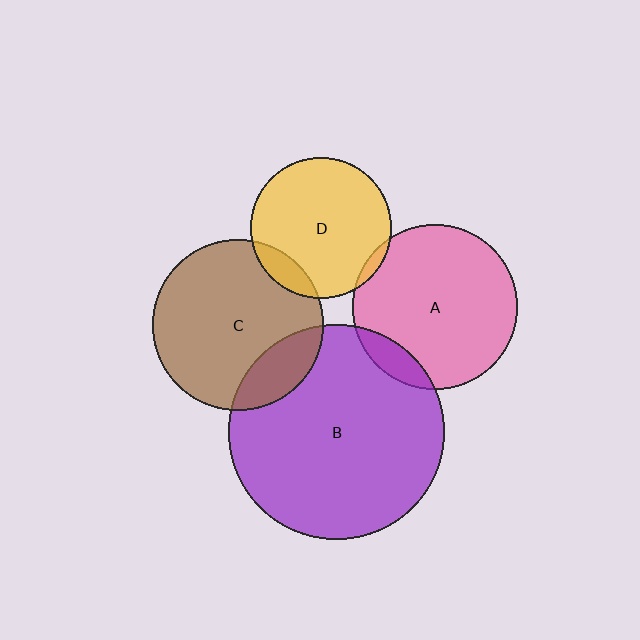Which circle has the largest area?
Circle B (purple).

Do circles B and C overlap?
Yes.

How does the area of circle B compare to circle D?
Approximately 2.3 times.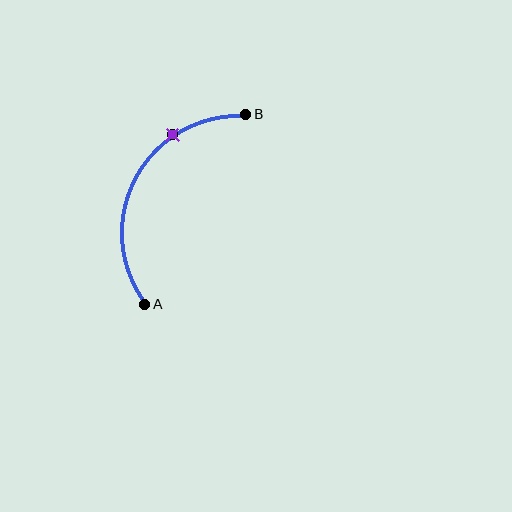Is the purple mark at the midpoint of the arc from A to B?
No. The purple mark lies on the arc but is closer to endpoint B. The arc midpoint would be at the point on the curve equidistant along the arc from both A and B.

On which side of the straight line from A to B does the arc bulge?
The arc bulges to the left of the straight line connecting A and B.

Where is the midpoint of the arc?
The arc midpoint is the point on the curve farthest from the straight line joining A and B. It sits to the left of that line.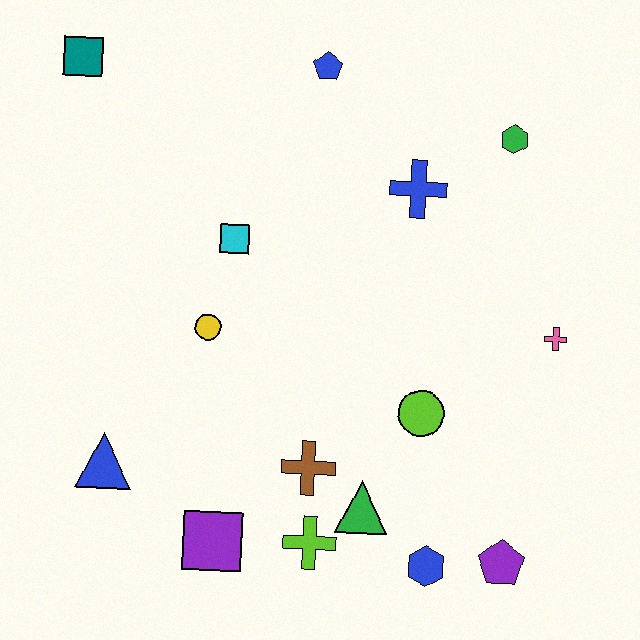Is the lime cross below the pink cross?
Yes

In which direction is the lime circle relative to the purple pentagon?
The lime circle is above the purple pentagon.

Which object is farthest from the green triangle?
The teal square is farthest from the green triangle.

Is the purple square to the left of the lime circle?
Yes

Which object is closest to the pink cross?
The lime circle is closest to the pink cross.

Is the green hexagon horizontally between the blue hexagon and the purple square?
No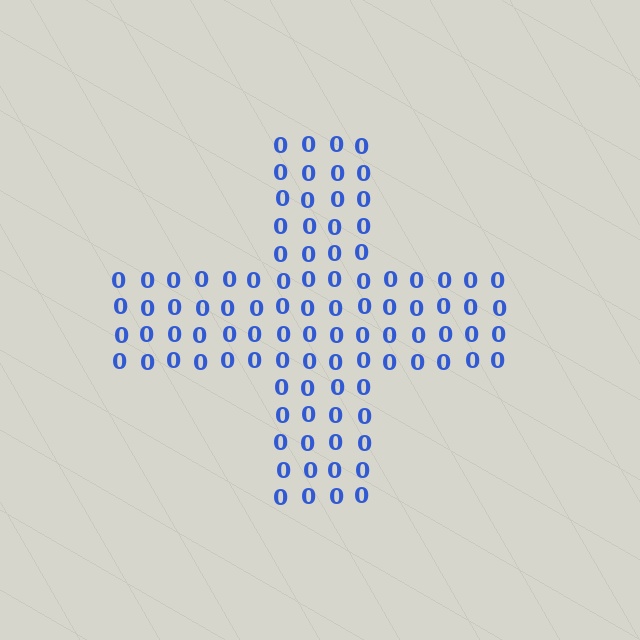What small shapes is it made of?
It is made of small digit 0's.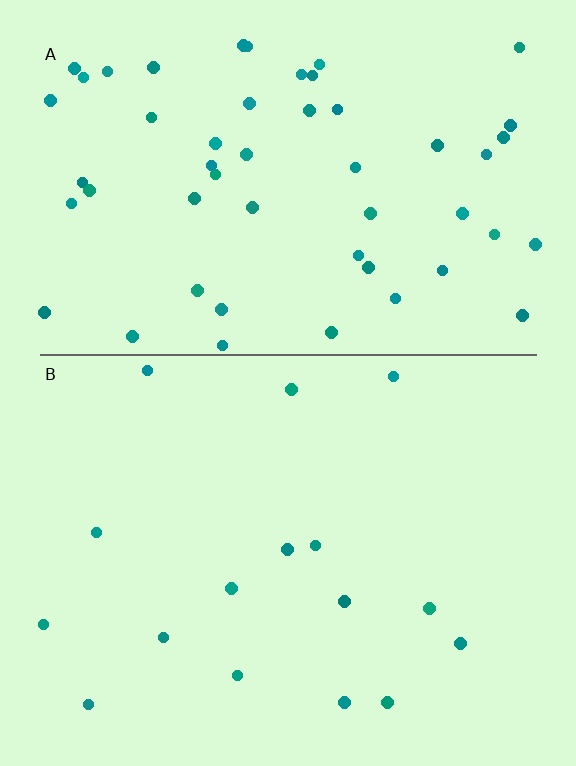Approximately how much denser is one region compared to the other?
Approximately 3.2× — region A over region B.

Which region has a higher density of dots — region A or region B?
A (the top).